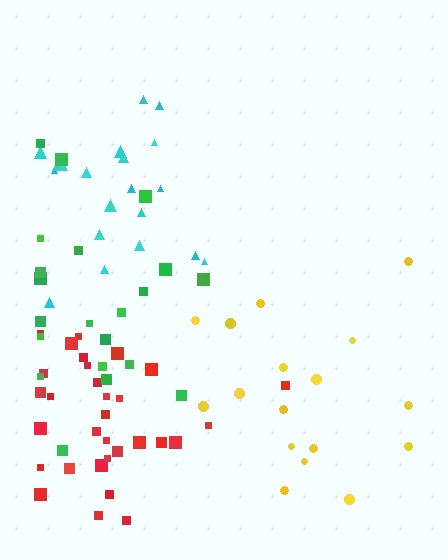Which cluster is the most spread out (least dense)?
Yellow.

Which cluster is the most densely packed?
Red.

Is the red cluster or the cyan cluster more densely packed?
Red.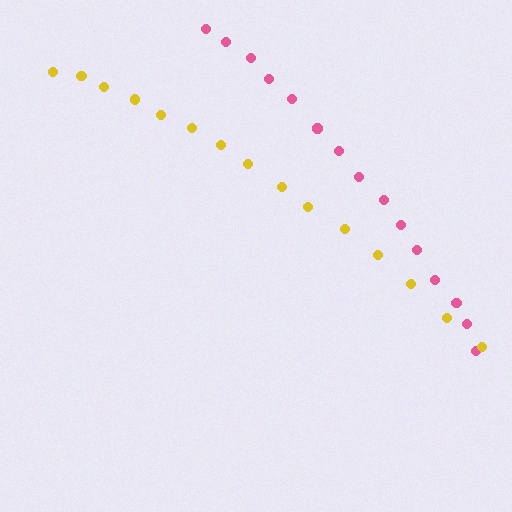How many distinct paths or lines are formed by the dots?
There are 2 distinct paths.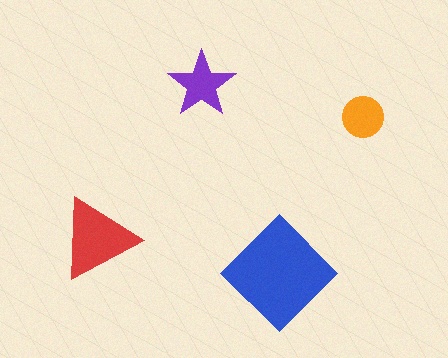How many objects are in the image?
There are 4 objects in the image.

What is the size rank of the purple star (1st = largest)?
3rd.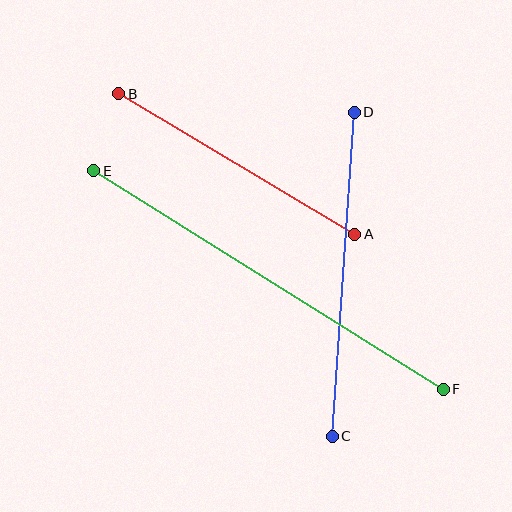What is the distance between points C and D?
The distance is approximately 325 pixels.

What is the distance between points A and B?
The distance is approximately 275 pixels.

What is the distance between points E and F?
The distance is approximately 412 pixels.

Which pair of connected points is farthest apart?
Points E and F are farthest apart.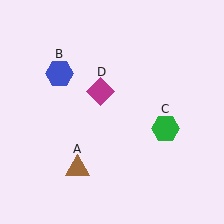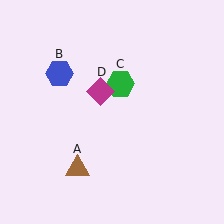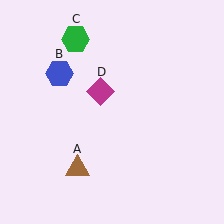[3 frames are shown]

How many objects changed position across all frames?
1 object changed position: green hexagon (object C).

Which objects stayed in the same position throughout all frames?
Brown triangle (object A) and blue hexagon (object B) and magenta diamond (object D) remained stationary.